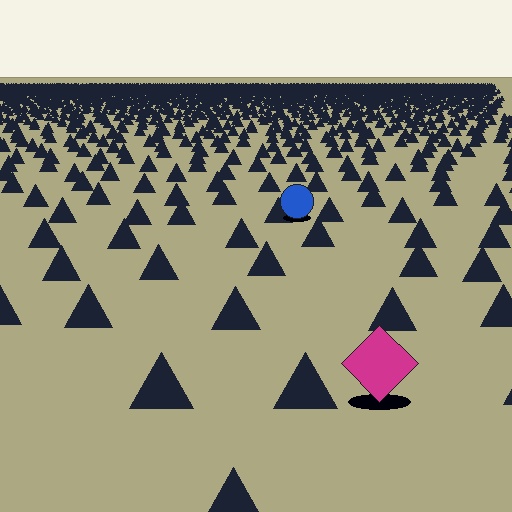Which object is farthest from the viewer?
The blue circle is farthest from the viewer. It appears smaller and the ground texture around it is denser.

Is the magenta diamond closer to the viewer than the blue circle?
Yes. The magenta diamond is closer — you can tell from the texture gradient: the ground texture is coarser near it.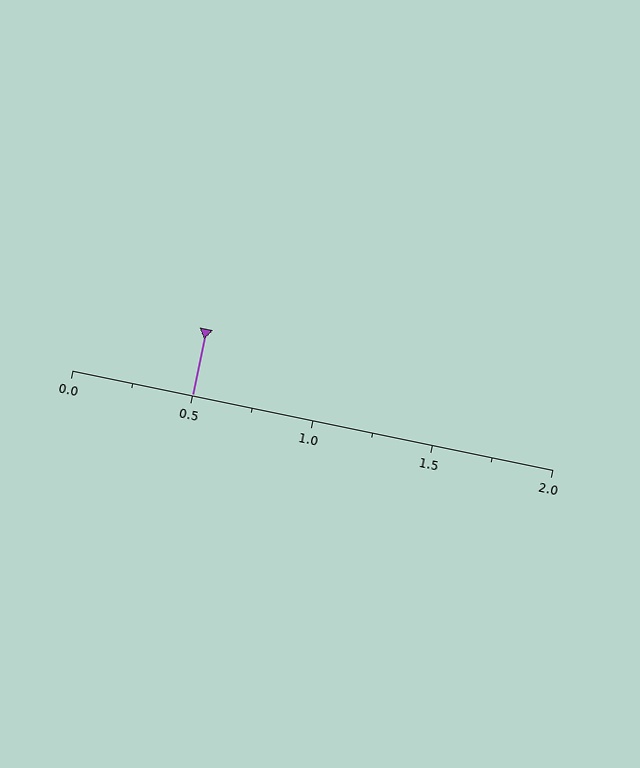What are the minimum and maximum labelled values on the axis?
The axis runs from 0.0 to 2.0.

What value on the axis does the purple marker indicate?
The marker indicates approximately 0.5.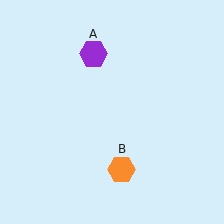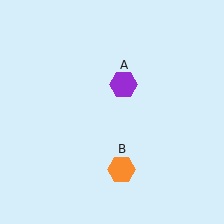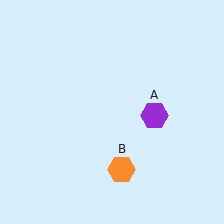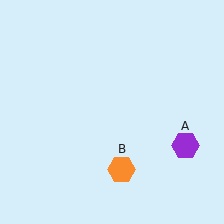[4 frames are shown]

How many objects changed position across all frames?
1 object changed position: purple hexagon (object A).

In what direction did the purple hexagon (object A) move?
The purple hexagon (object A) moved down and to the right.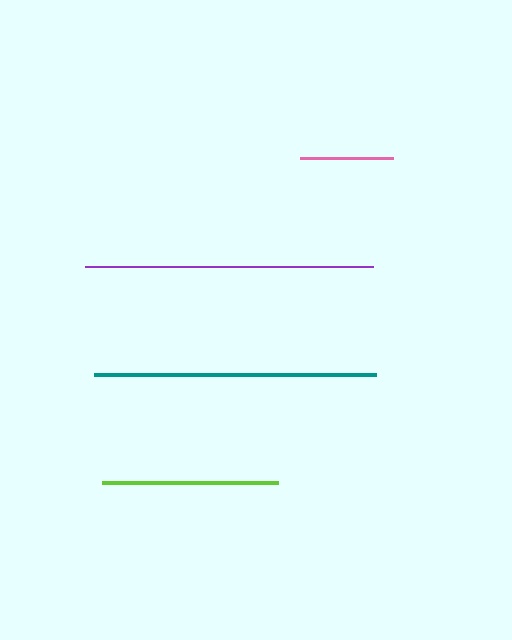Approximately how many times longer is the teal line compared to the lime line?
The teal line is approximately 1.6 times the length of the lime line.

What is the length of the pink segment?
The pink segment is approximately 94 pixels long.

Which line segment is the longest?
The purple line is the longest at approximately 288 pixels.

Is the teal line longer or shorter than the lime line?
The teal line is longer than the lime line.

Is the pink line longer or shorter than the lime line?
The lime line is longer than the pink line.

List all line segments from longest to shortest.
From longest to shortest: purple, teal, lime, pink.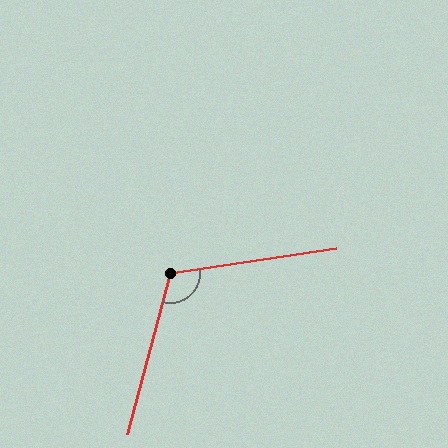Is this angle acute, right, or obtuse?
It is obtuse.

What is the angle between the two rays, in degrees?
Approximately 113 degrees.